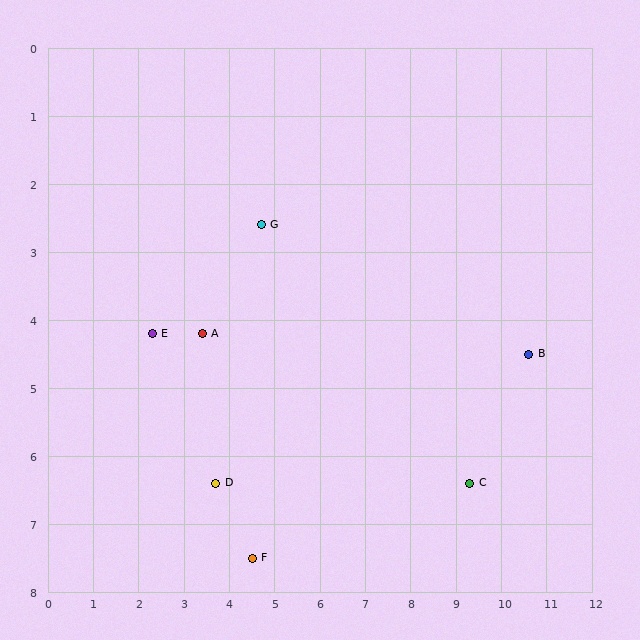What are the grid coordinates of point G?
Point G is at approximately (4.7, 2.6).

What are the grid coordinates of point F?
Point F is at approximately (4.5, 7.5).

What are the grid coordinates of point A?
Point A is at approximately (3.4, 4.2).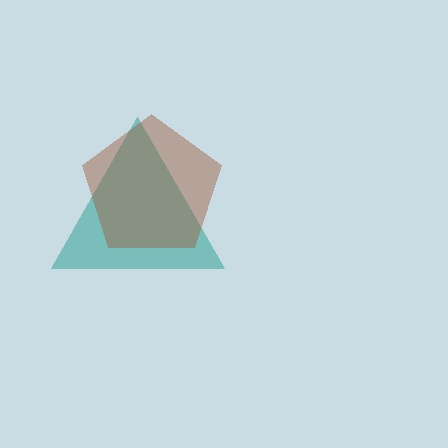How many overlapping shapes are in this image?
There are 2 overlapping shapes in the image.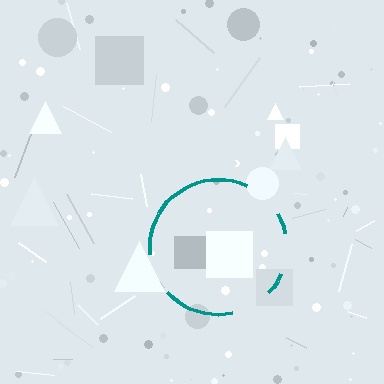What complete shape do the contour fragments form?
The contour fragments form a circle.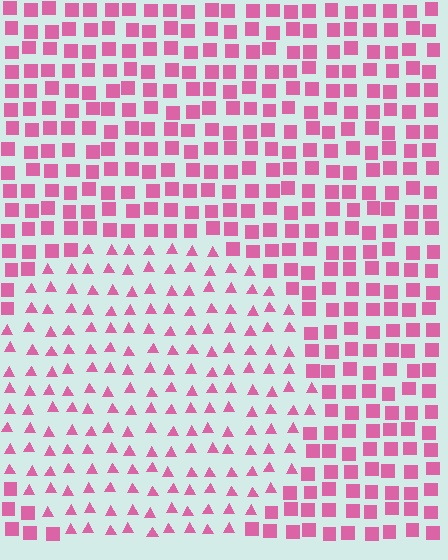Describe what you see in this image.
The image is filled with small pink elements arranged in a uniform grid. A circle-shaped region contains triangles, while the surrounding area contains squares. The boundary is defined purely by the change in element shape.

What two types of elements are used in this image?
The image uses triangles inside the circle region and squares outside it.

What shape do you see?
I see a circle.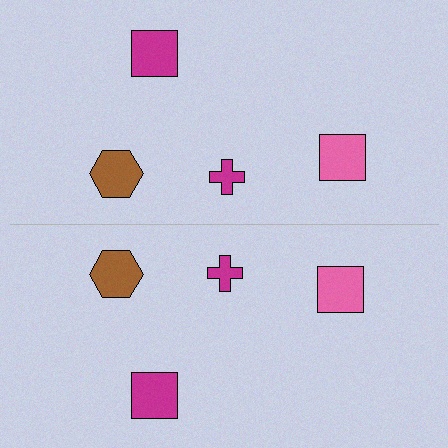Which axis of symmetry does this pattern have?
The pattern has a horizontal axis of symmetry running through the center of the image.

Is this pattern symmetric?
Yes, this pattern has bilateral (reflection) symmetry.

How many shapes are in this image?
There are 8 shapes in this image.